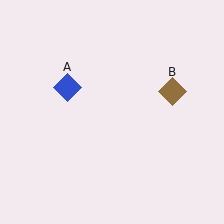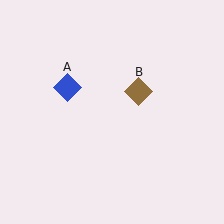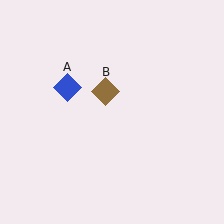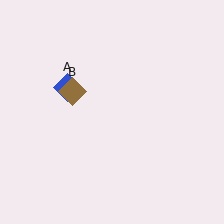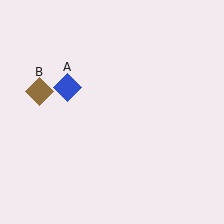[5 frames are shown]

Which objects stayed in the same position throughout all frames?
Blue diamond (object A) remained stationary.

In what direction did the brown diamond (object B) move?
The brown diamond (object B) moved left.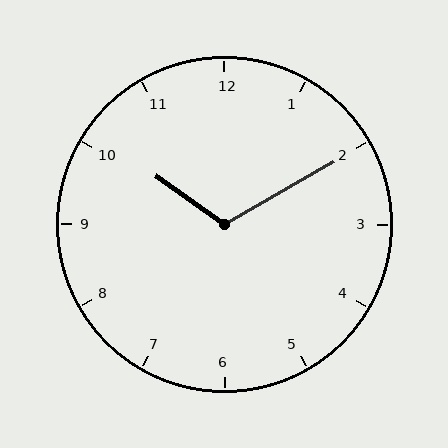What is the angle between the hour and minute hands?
Approximately 115 degrees.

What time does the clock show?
10:10.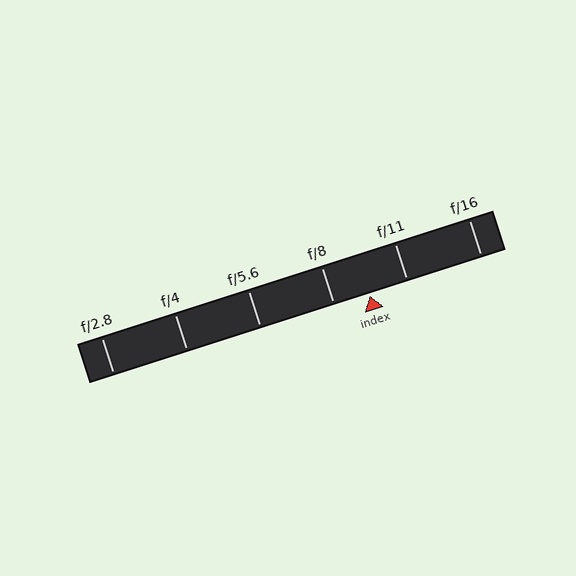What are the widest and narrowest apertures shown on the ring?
The widest aperture shown is f/2.8 and the narrowest is f/16.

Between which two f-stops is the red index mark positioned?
The index mark is between f/8 and f/11.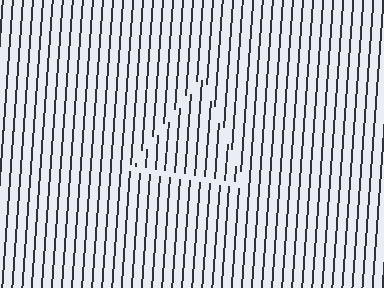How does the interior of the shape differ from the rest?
The interior of the shape contains the same grating, shifted by half a period — the contour is defined by the phase discontinuity where line-ends from the inner and outer gratings abut.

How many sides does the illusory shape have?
3 sides — the line-ends trace a triangle.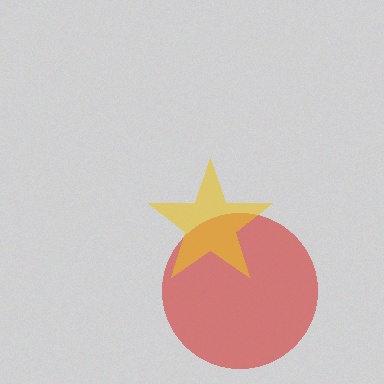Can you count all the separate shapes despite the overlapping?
Yes, there are 2 separate shapes.